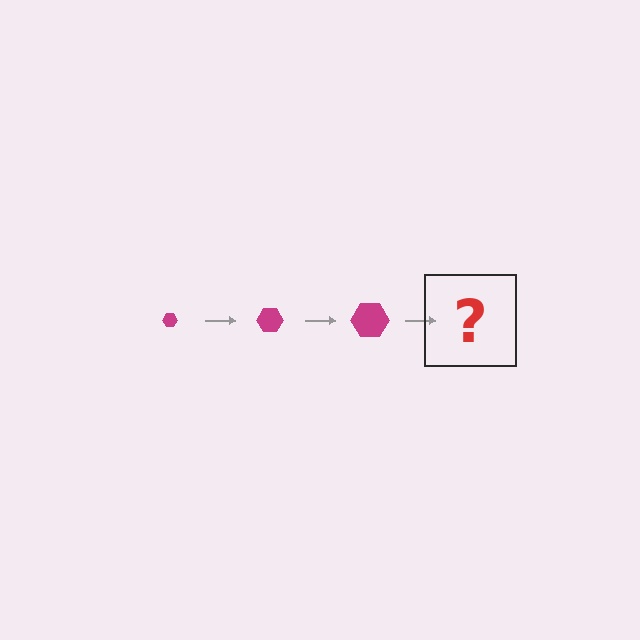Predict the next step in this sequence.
The next step is a magenta hexagon, larger than the previous one.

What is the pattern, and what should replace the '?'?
The pattern is that the hexagon gets progressively larger each step. The '?' should be a magenta hexagon, larger than the previous one.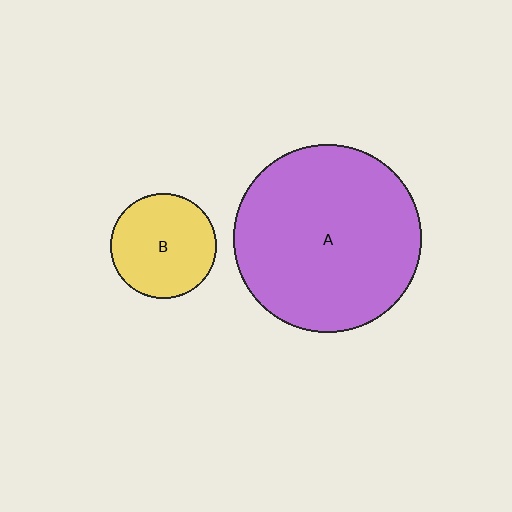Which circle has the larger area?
Circle A (purple).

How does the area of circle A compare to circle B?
Approximately 3.2 times.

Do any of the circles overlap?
No, none of the circles overlap.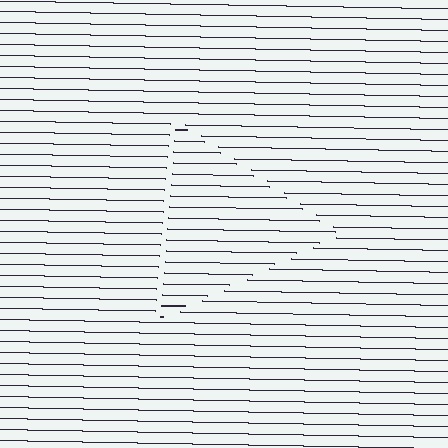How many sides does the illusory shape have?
3 sides — the line-ends trace a triangle.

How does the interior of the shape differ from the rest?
The interior of the shape contains the same grating, shifted by half a period — the contour is defined by the phase discontinuity where line-ends from the inner and outer gratings abut.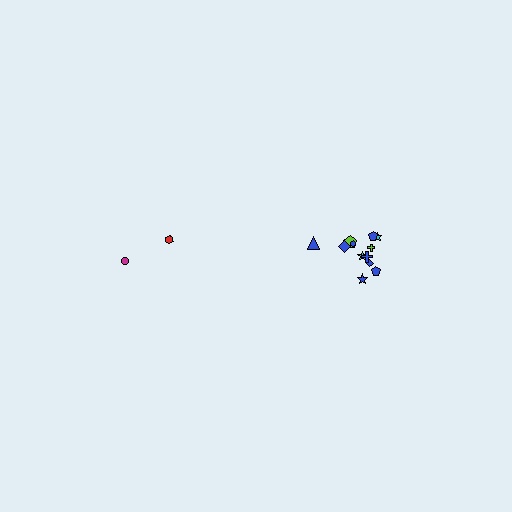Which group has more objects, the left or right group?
The right group.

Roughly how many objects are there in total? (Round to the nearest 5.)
Roughly 15 objects in total.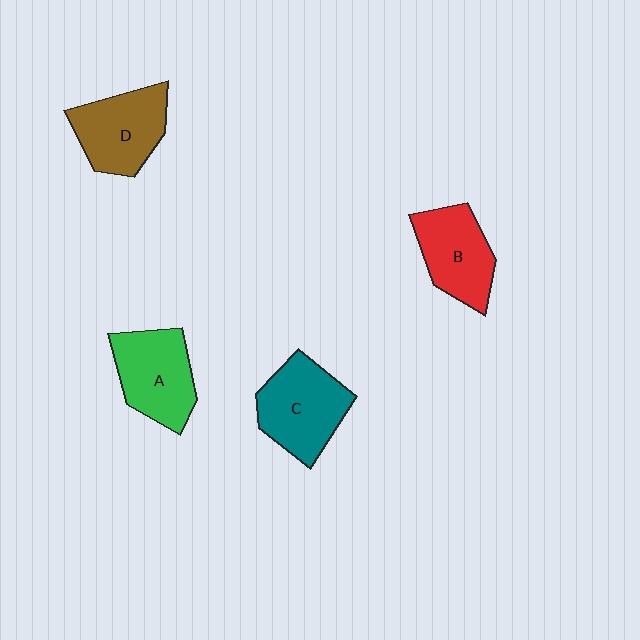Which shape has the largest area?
Shape C (teal).